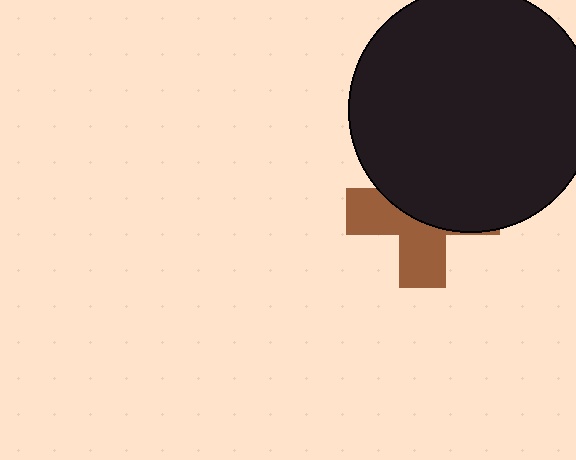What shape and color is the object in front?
The object in front is a black circle.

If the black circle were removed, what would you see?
You would see the complete brown cross.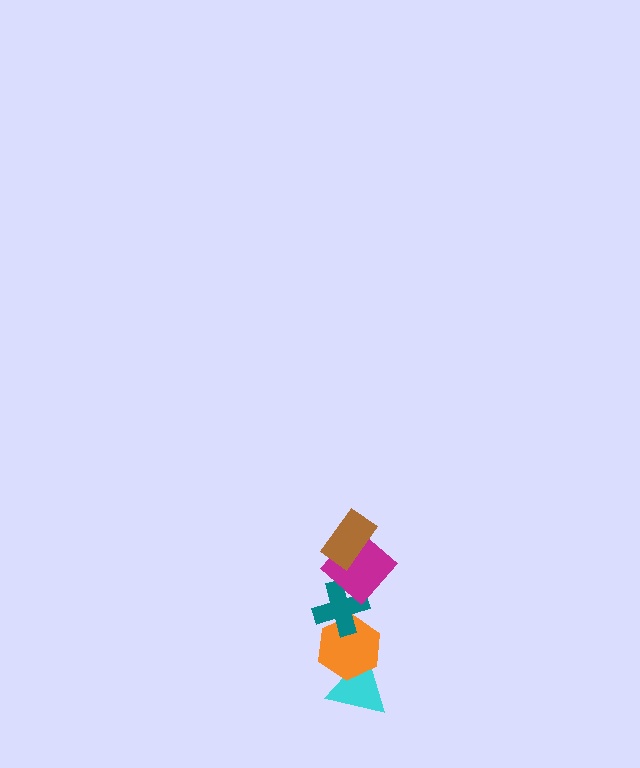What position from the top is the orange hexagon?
The orange hexagon is 4th from the top.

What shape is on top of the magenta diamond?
The brown rectangle is on top of the magenta diamond.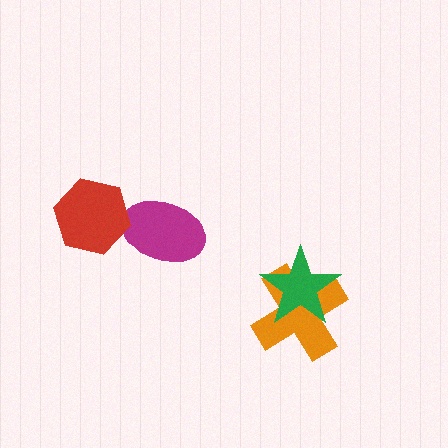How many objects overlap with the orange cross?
1 object overlaps with the orange cross.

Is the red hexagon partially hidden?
No, no other shape covers it.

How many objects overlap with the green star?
1 object overlaps with the green star.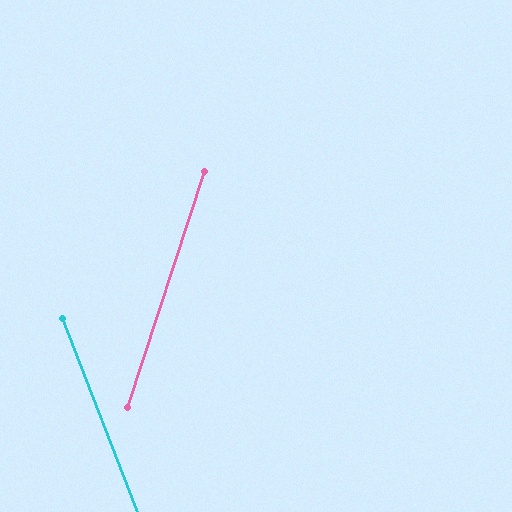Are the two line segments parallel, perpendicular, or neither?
Neither parallel nor perpendicular — they differ by about 39°.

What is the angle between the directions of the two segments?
Approximately 39 degrees.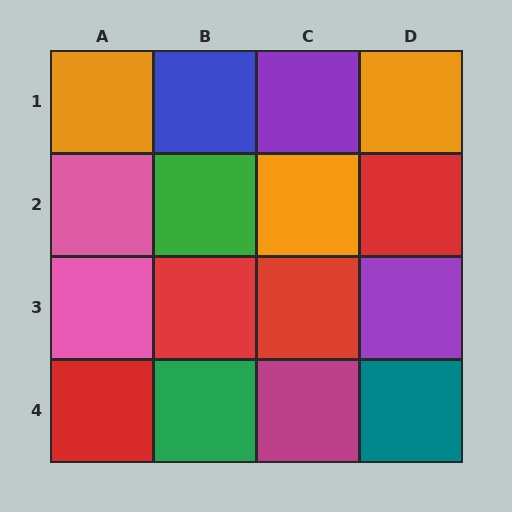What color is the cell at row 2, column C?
Orange.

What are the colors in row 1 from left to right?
Orange, blue, purple, orange.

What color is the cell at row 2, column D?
Red.